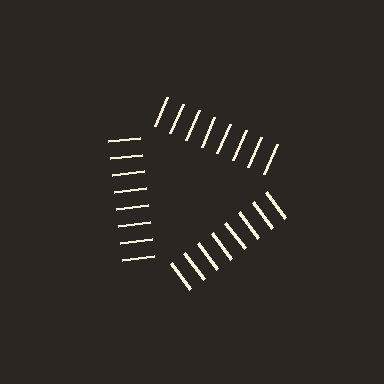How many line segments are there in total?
24 — 8 along each of the 3 edges.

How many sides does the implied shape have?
3 sides — the line-ends trace a triangle.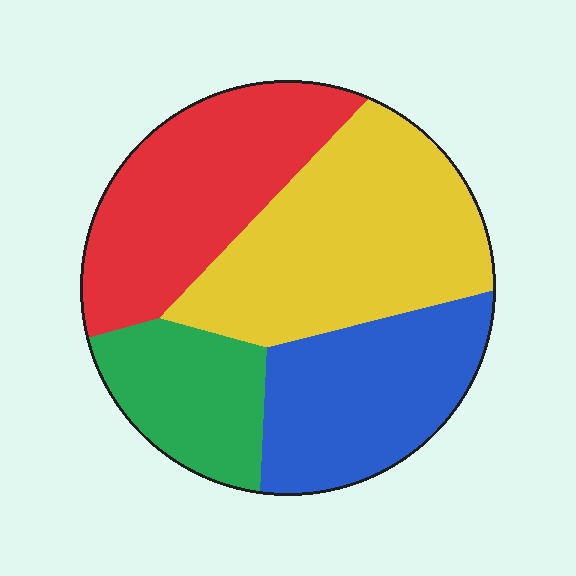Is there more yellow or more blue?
Yellow.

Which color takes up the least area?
Green, at roughly 15%.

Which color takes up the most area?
Yellow, at roughly 35%.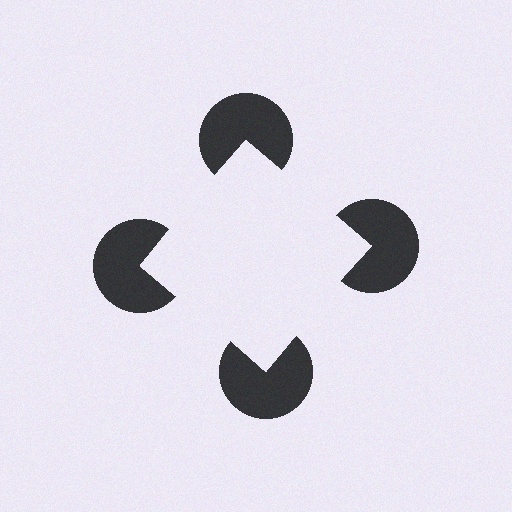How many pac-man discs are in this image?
There are 4 — one at each vertex of the illusory square.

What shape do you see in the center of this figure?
An illusory square — its edges are inferred from the aligned wedge cuts in the pac-man discs, not physically drawn.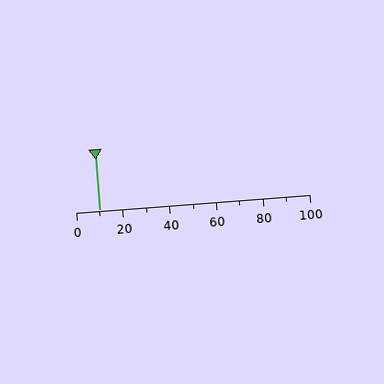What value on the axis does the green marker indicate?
The marker indicates approximately 10.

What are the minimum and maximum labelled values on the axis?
The axis runs from 0 to 100.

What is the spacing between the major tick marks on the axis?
The major ticks are spaced 20 apart.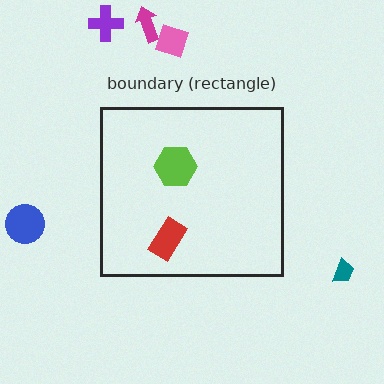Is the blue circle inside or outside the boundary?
Outside.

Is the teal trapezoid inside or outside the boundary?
Outside.